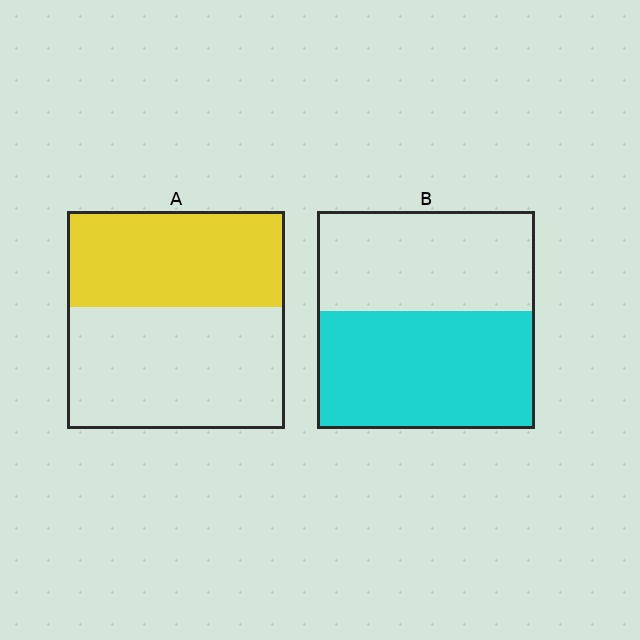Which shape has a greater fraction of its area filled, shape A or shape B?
Shape B.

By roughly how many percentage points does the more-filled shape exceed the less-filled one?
By roughly 10 percentage points (B over A).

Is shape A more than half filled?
No.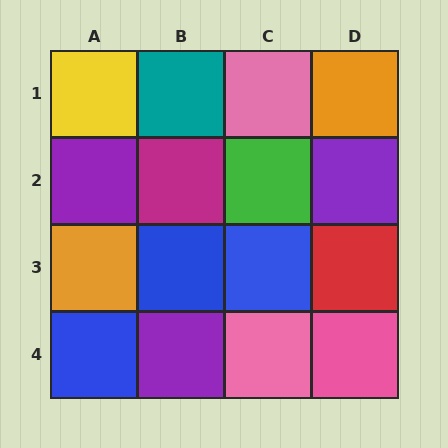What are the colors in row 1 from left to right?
Yellow, teal, pink, orange.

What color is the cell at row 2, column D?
Purple.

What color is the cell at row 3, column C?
Blue.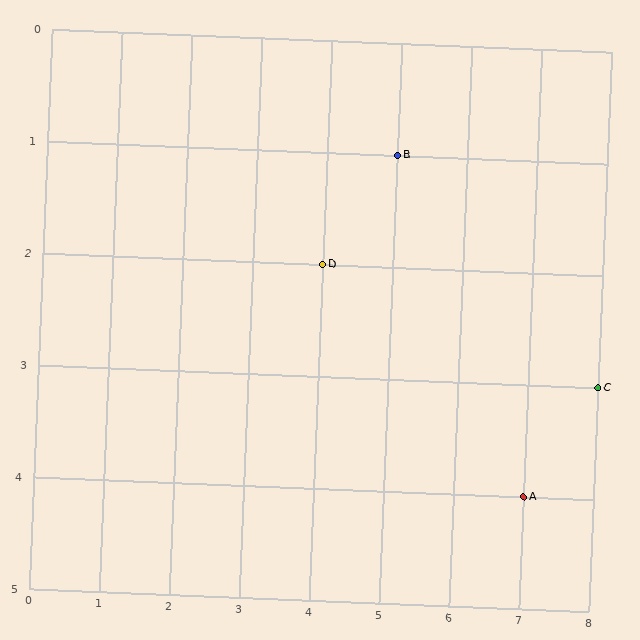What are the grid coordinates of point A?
Point A is at grid coordinates (7, 4).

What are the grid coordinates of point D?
Point D is at grid coordinates (4, 2).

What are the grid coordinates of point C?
Point C is at grid coordinates (8, 3).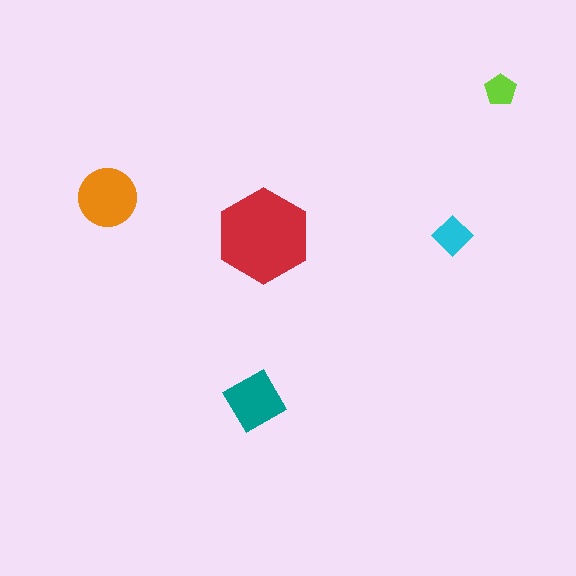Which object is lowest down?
The teal square is bottommost.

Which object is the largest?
The red hexagon.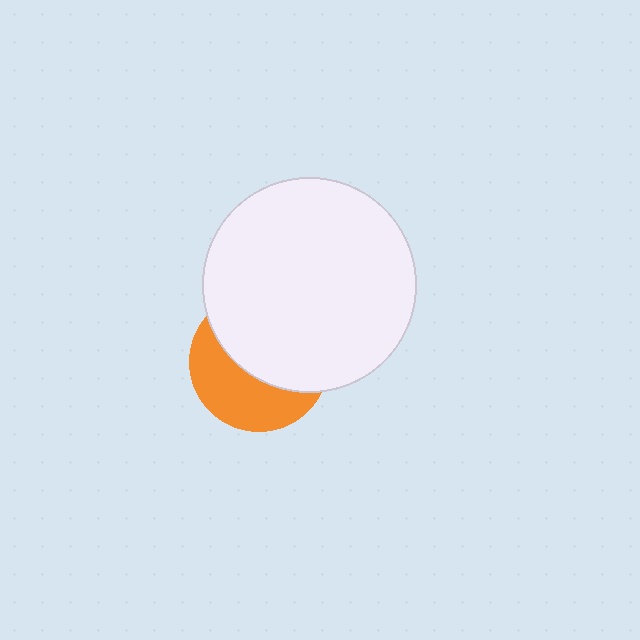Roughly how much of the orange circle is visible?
A small part of it is visible (roughly 43%).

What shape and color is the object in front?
The object in front is a white circle.